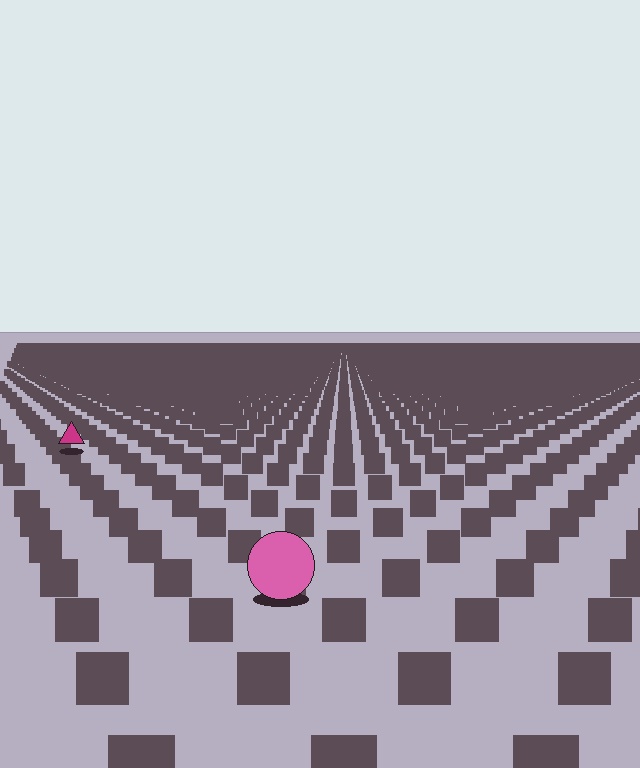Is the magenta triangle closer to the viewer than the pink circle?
No. The pink circle is closer — you can tell from the texture gradient: the ground texture is coarser near it.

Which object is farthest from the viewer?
The magenta triangle is farthest from the viewer. It appears smaller and the ground texture around it is denser.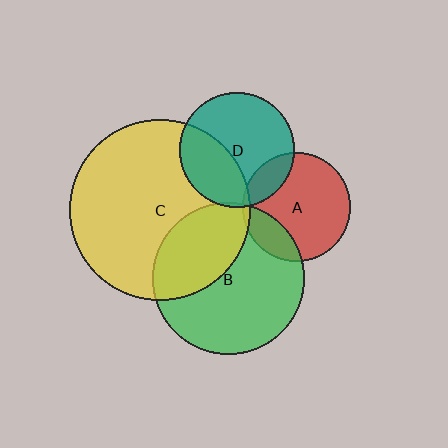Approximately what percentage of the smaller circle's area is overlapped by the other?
Approximately 35%.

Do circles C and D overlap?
Yes.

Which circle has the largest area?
Circle C (yellow).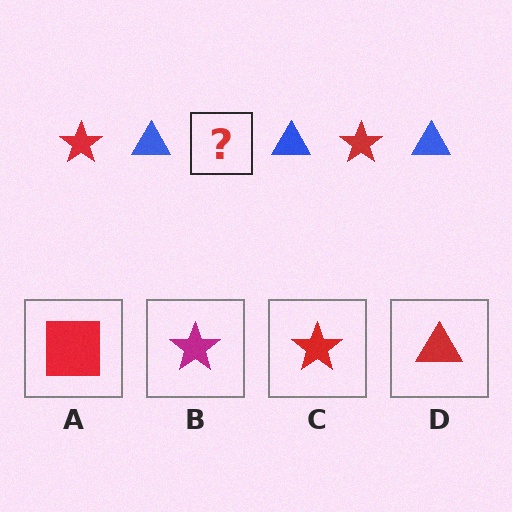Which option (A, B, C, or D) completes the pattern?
C.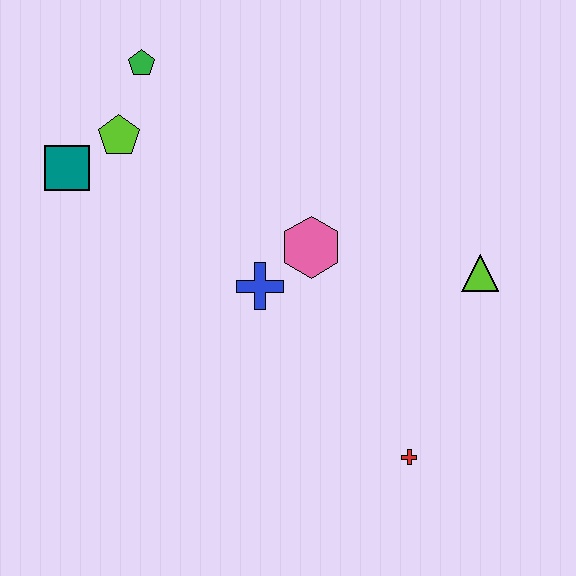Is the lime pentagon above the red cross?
Yes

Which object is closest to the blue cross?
The pink hexagon is closest to the blue cross.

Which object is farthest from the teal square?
The red cross is farthest from the teal square.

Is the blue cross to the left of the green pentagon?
No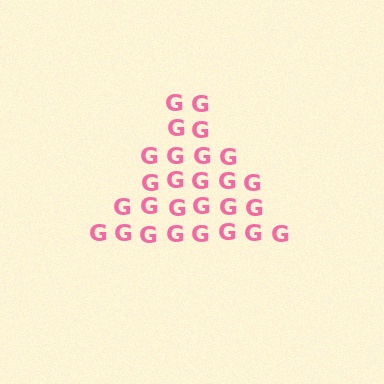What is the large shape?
The large shape is a triangle.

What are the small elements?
The small elements are letter G's.